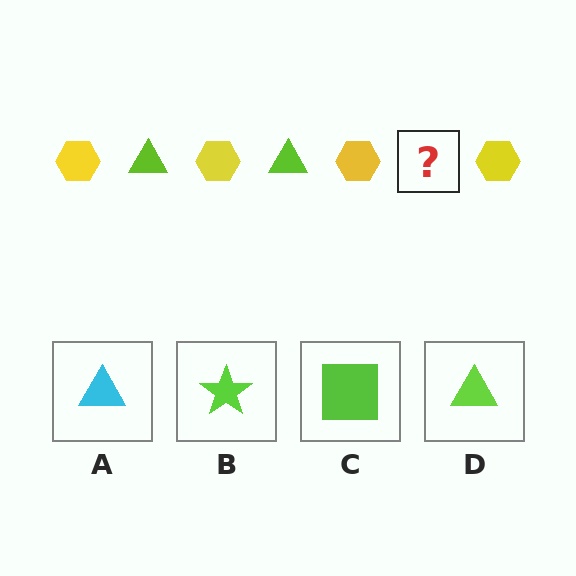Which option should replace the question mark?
Option D.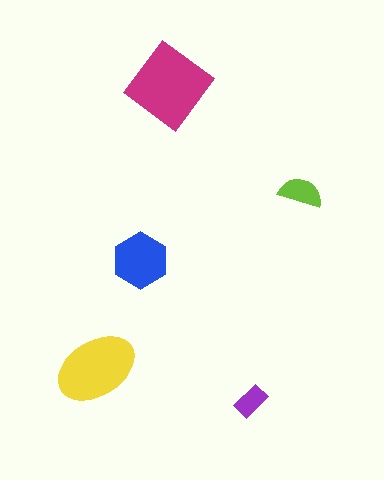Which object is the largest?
The magenta diamond.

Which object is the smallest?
The purple rectangle.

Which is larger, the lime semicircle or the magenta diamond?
The magenta diamond.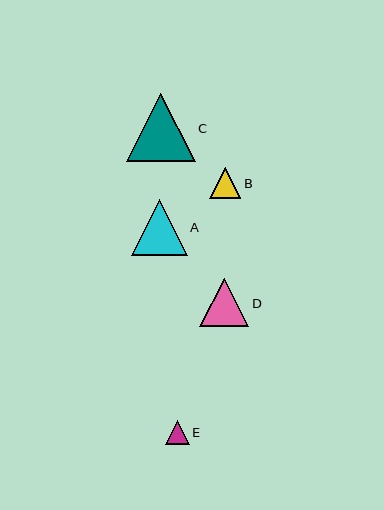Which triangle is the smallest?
Triangle E is the smallest with a size of approximately 24 pixels.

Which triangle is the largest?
Triangle C is the largest with a size of approximately 69 pixels.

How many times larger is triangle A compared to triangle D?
Triangle A is approximately 1.2 times the size of triangle D.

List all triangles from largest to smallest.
From largest to smallest: C, A, D, B, E.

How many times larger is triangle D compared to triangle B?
Triangle D is approximately 1.6 times the size of triangle B.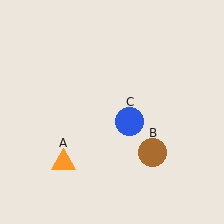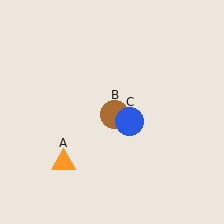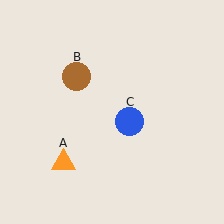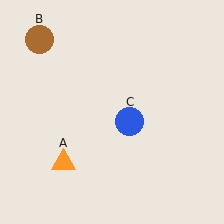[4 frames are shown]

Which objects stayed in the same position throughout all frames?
Orange triangle (object A) and blue circle (object C) remained stationary.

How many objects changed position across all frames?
1 object changed position: brown circle (object B).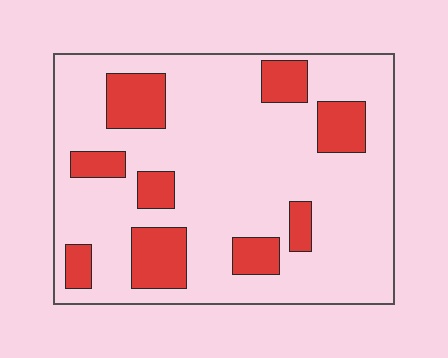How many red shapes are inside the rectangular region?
9.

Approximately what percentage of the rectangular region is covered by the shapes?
Approximately 20%.